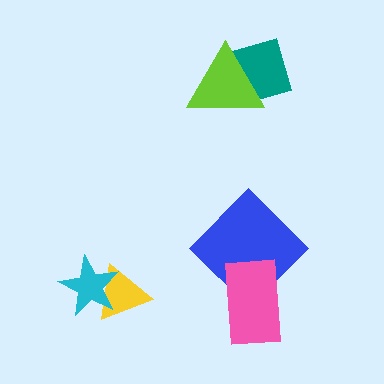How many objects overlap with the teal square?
1 object overlaps with the teal square.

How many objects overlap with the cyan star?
1 object overlaps with the cyan star.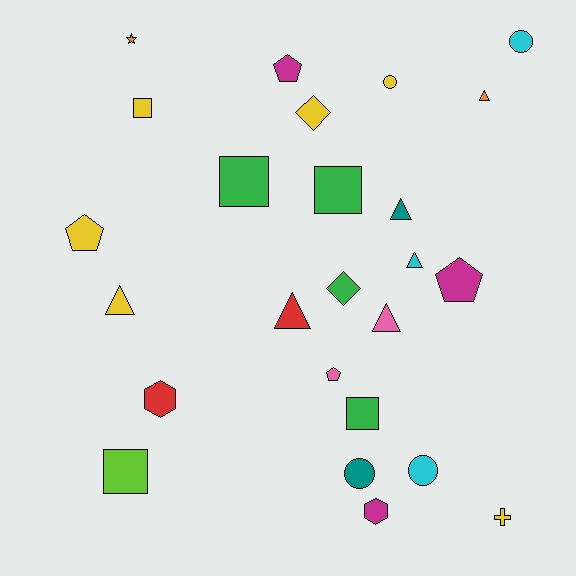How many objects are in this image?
There are 25 objects.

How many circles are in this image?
There are 4 circles.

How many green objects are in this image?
There are 4 green objects.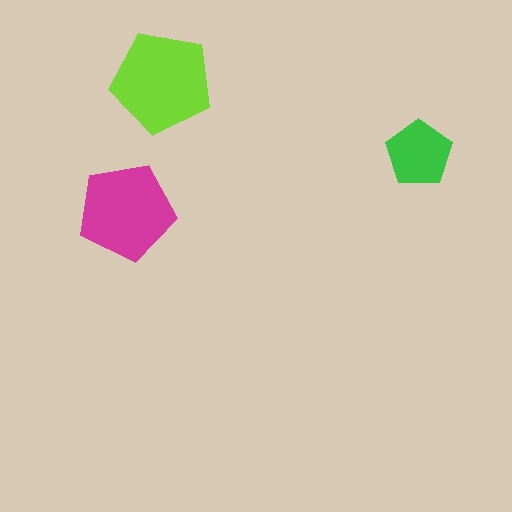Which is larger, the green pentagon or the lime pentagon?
The lime one.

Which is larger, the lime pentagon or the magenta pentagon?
The lime one.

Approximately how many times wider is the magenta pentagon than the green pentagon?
About 1.5 times wider.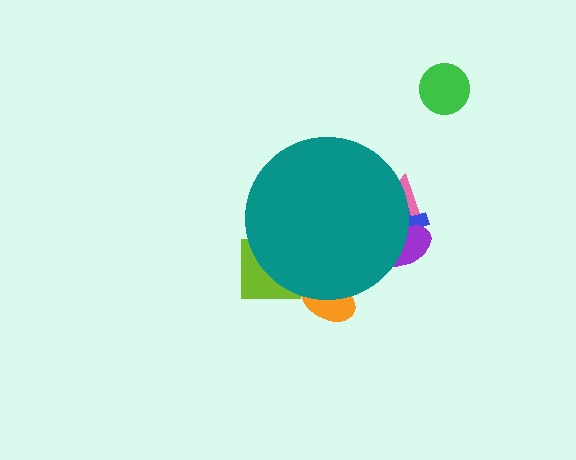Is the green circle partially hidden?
No, the green circle is fully visible.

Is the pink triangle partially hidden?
Yes, the pink triangle is partially hidden behind the teal circle.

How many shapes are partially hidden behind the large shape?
5 shapes are partially hidden.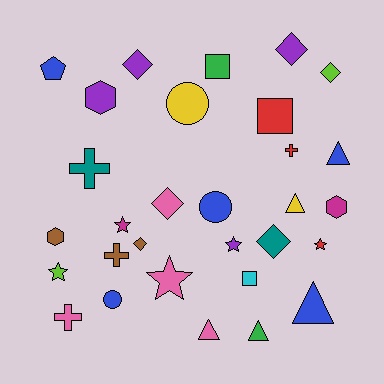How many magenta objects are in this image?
There are 2 magenta objects.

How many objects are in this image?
There are 30 objects.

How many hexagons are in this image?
There are 3 hexagons.